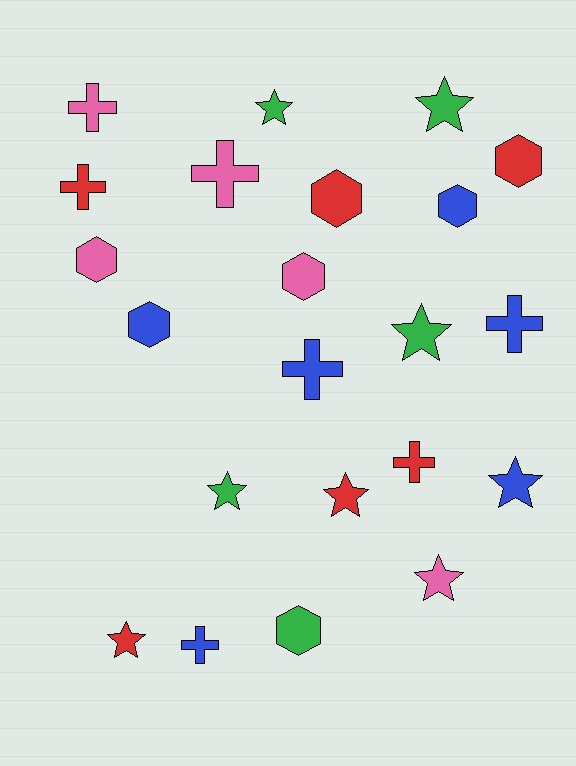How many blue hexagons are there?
There are 2 blue hexagons.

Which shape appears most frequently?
Star, with 8 objects.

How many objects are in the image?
There are 22 objects.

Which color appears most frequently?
Blue, with 6 objects.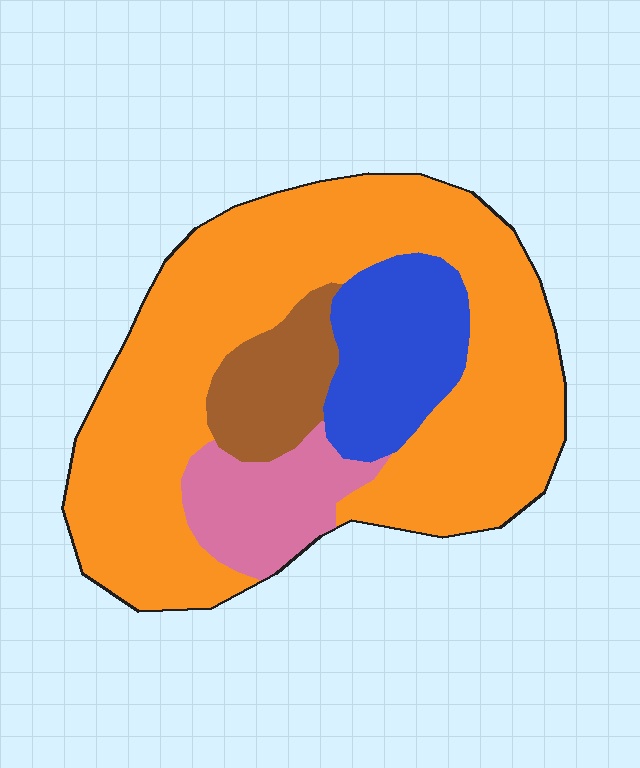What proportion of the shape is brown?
Brown takes up about one tenth (1/10) of the shape.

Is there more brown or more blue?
Blue.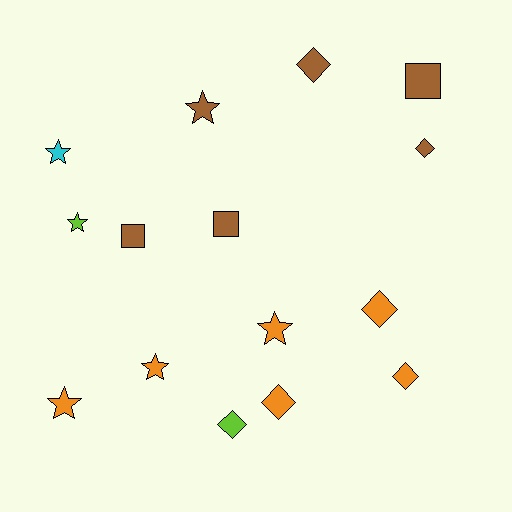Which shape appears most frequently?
Star, with 6 objects.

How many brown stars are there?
There is 1 brown star.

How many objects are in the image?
There are 15 objects.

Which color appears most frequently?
Orange, with 6 objects.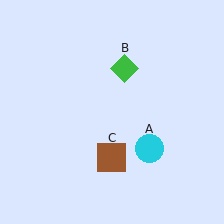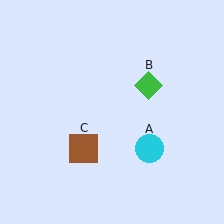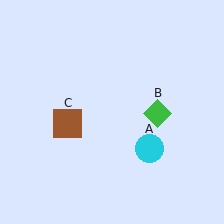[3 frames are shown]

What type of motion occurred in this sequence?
The green diamond (object B), brown square (object C) rotated clockwise around the center of the scene.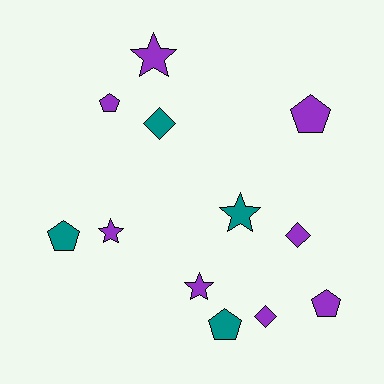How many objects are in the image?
There are 12 objects.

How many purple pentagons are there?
There are 3 purple pentagons.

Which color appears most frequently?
Purple, with 8 objects.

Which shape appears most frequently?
Pentagon, with 5 objects.